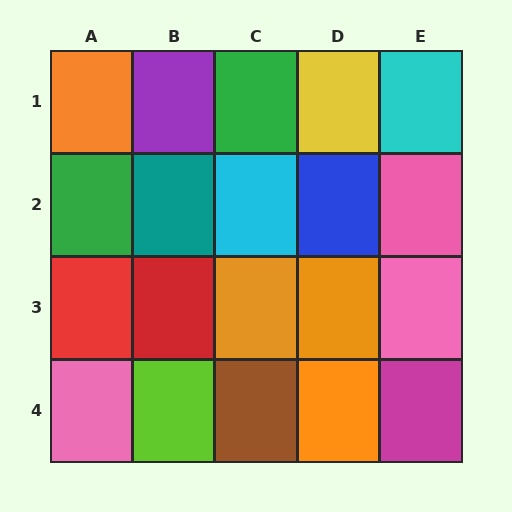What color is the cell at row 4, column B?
Lime.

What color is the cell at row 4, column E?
Magenta.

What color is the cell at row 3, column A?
Red.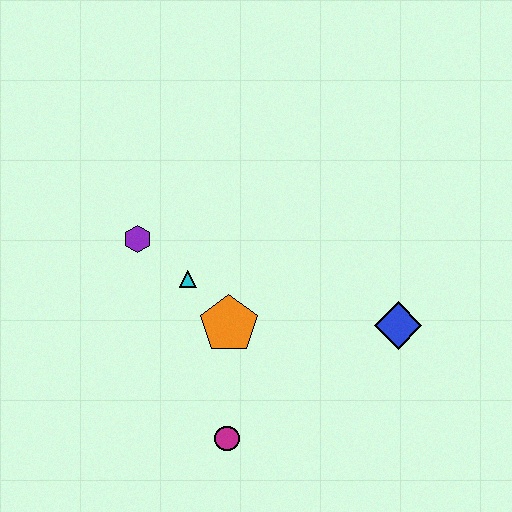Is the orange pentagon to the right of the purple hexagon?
Yes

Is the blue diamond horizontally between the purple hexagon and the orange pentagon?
No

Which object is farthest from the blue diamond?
The purple hexagon is farthest from the blue diamond.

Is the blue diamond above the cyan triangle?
No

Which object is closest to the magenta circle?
The orange pentagon is closest to the magenta circle.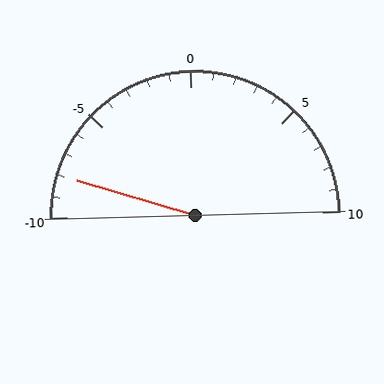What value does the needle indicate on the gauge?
The needle indicates approximately -8.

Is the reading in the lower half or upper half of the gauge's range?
The reading is in the lower half of the range (-10 to 10).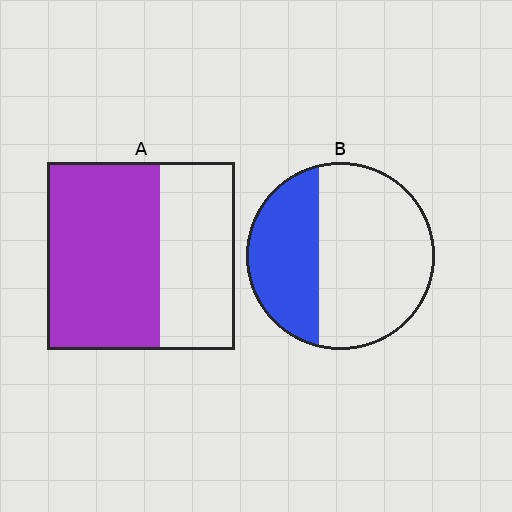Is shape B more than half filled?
No.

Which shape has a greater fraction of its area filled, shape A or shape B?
Shape A.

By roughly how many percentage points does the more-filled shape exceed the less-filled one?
By roughly 25 percentage points (A over B).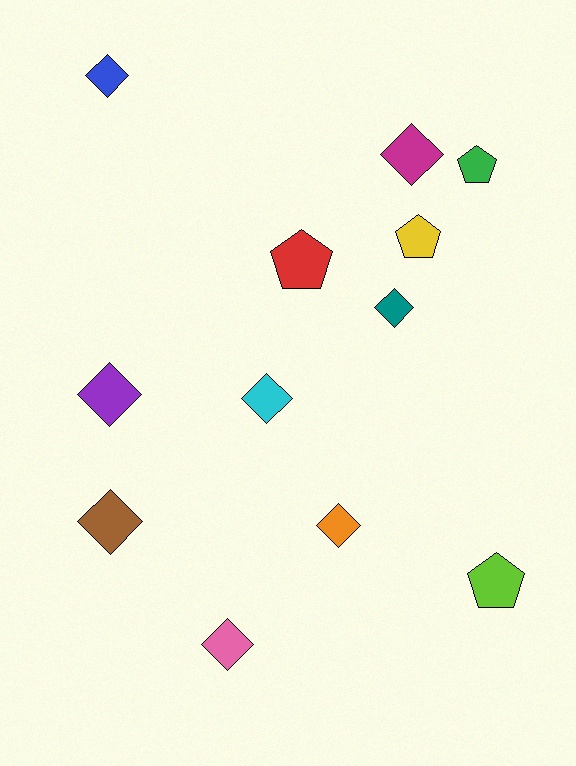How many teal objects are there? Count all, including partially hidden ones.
There is 1 teal object.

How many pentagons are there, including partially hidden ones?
There are 4 pentagons.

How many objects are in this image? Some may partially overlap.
There are 12 objects.